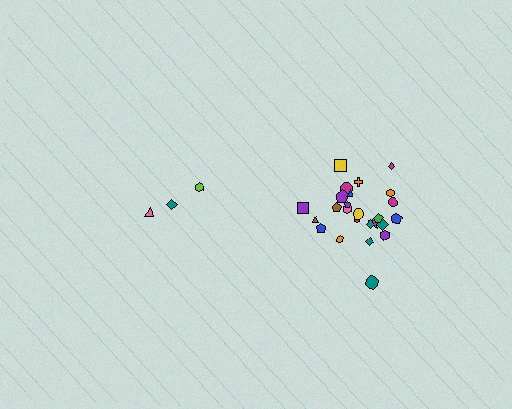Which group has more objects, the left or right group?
The right group.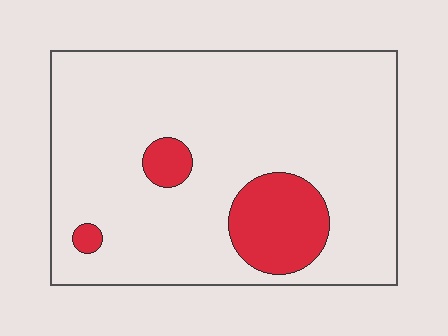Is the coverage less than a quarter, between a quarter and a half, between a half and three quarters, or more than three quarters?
Less than a quarter.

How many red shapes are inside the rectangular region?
3.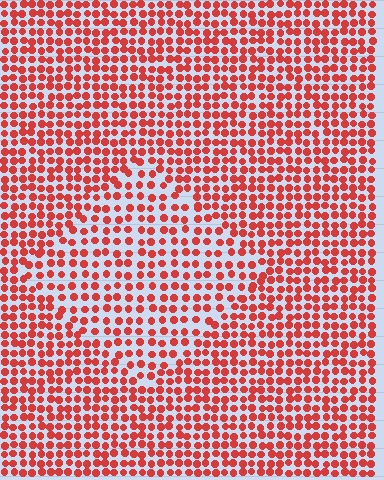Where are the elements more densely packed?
The elements are more densely packed outside the diamond boundary.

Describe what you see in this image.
The image contains small red elements arranged at two different densities. A diamond-shaped region is visible where the elements are less densely packed than the surrounding area.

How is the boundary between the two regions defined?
The boundary is defined by a change in element density (approximately 1.5x ratio). All elements are the same color, size, and shape.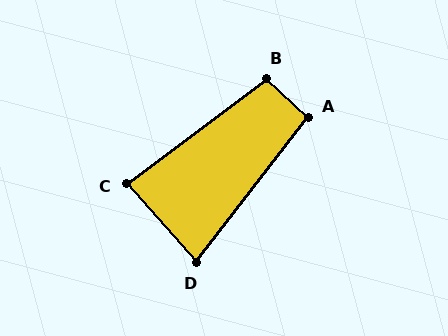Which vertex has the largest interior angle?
B, at approximately 101 degrees.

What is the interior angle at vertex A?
Approximately 95 degrees (approximately right).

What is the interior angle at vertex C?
Approximately 85 degrees (approximately right).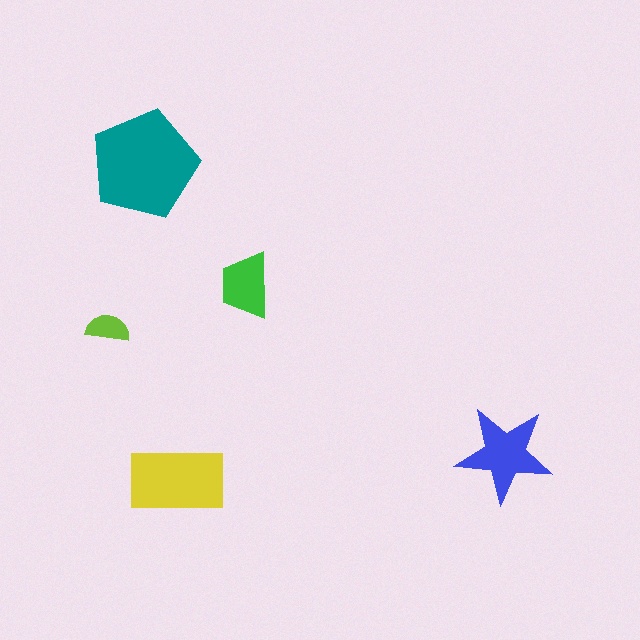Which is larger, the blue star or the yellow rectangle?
The yellow rectangle.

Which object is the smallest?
The lime semicircle.